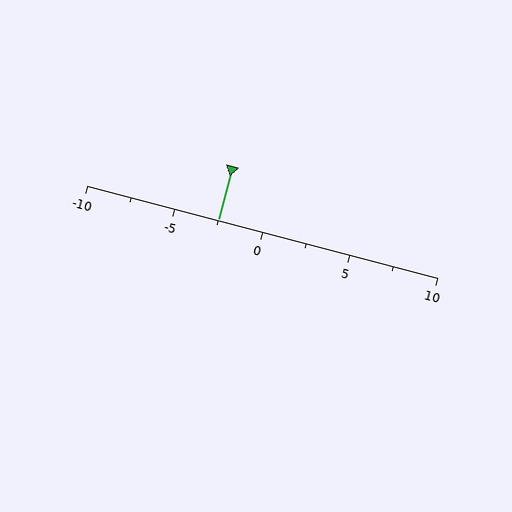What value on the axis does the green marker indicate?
The marker indicates approximately -2.5.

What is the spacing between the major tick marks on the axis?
The major ticks are spaced 5 apart.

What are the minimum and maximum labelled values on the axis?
The axis runs from -10 to 10.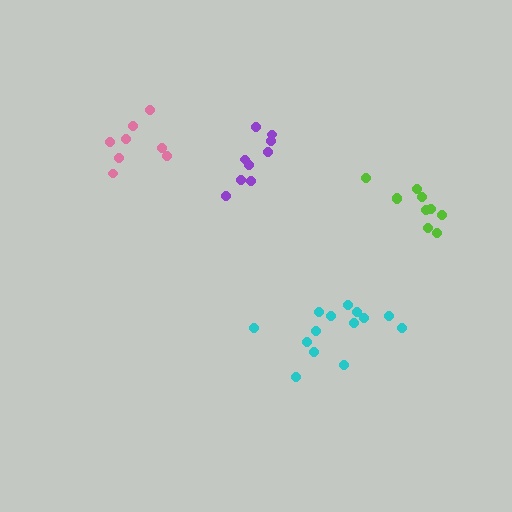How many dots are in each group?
Group 1: 14 dots, Group 2: 9 dots, Group 3: 10 dots, Group 4: 8 dots (41 total).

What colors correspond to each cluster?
The clusters are colored: cyan, purple, lime, pink.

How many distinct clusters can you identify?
There are 4 distinct clusters.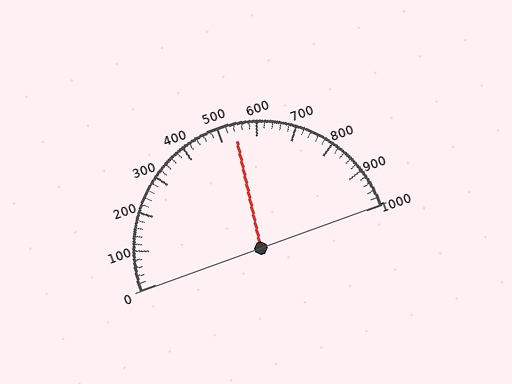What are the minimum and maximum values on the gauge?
The gauge ranges from 0 to 1000.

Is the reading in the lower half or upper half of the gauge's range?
The reading is in the upper half of the range (0 to 1000).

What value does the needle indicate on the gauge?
The needle indicates approximately 540.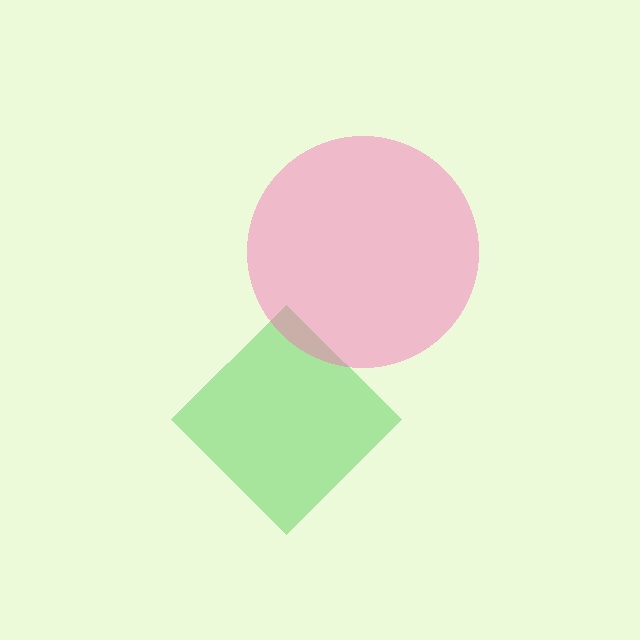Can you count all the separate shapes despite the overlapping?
Yes, there are 2 separate shapes.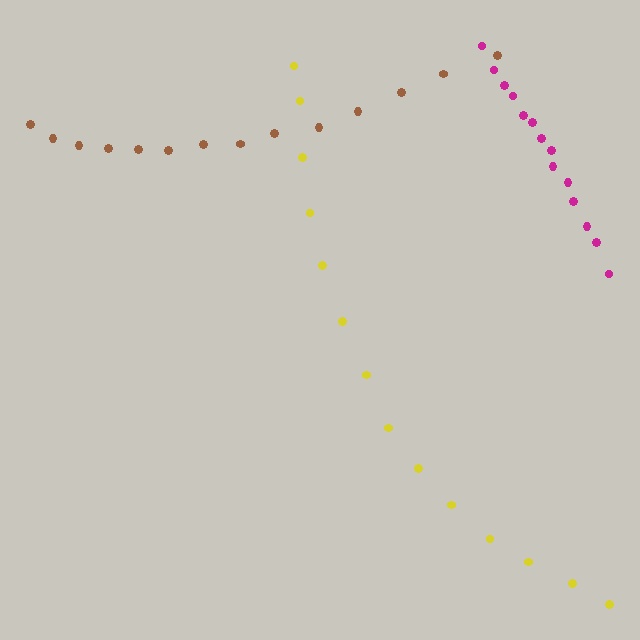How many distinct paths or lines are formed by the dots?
There are 3 distinct paths.